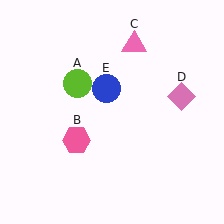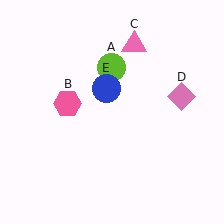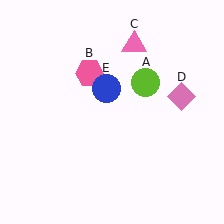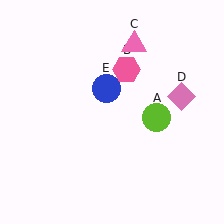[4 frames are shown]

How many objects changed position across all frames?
2 objects changed position: lime circle (object A), pink hexagon (object B).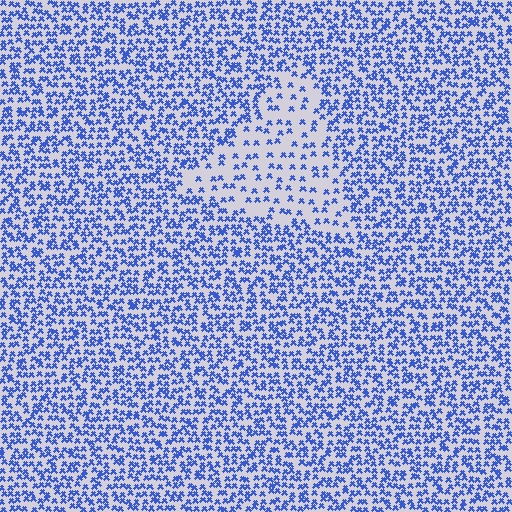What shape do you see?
I see a triangle.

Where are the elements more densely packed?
The elements are more densely packed outside the triangle boundary.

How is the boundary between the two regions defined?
The boundary is defined by a change in element density (approximately 2.4x ratio). All elements are the same color, size, and shape.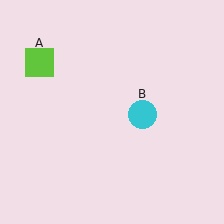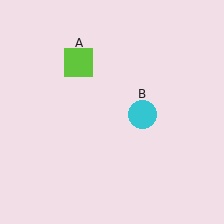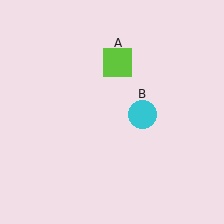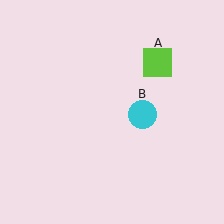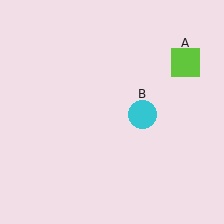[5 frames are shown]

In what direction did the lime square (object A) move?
The lime square (object A) moved right.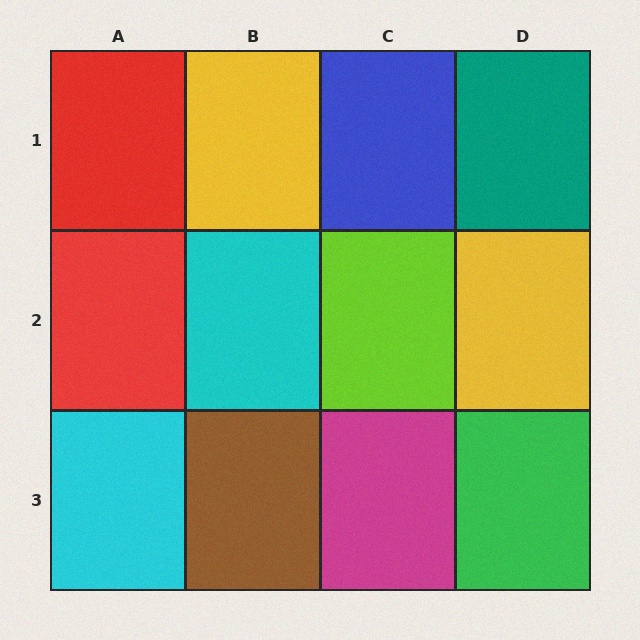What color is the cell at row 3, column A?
Cyan.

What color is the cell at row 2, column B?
Cyan.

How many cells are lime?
1 cell is lime.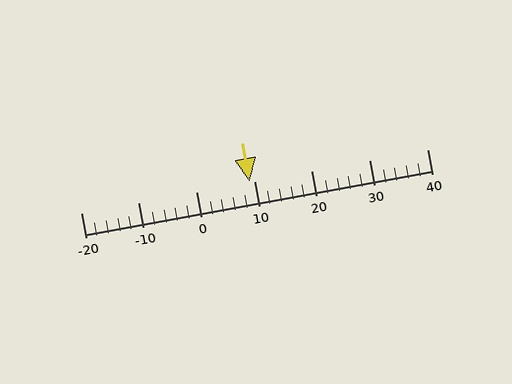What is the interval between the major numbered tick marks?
The major tick marks are spaced 10 units apart.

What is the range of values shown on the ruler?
The ruler shows values from -20 to 40.